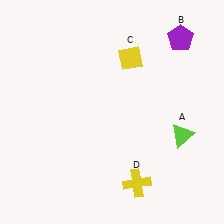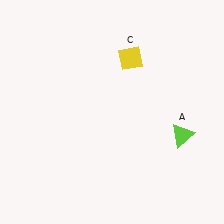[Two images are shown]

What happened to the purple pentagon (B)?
The purple pentagon (B) was removed in Image 2. It was in the top-right area of Image 1.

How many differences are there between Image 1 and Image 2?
There are 2 differences between the two images.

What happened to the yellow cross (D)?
The yellow cross (D) was removed in Image 2. It was in the bottom-right area of Image 1.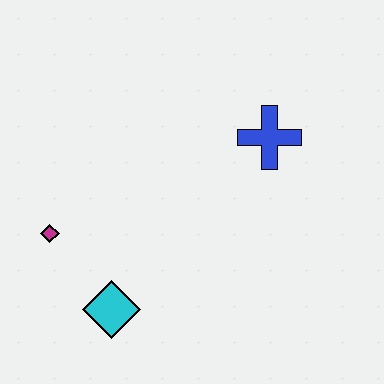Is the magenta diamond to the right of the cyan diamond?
No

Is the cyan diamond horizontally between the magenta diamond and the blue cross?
Yes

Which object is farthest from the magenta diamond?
The blue cross is farthest from the magenta diamond.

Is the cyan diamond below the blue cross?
Yes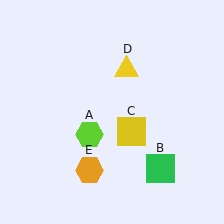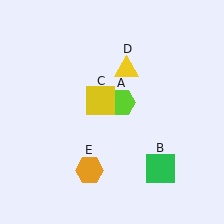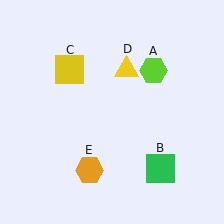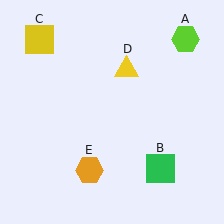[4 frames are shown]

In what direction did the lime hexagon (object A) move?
The lime hexagon (object A) moved up and to the right.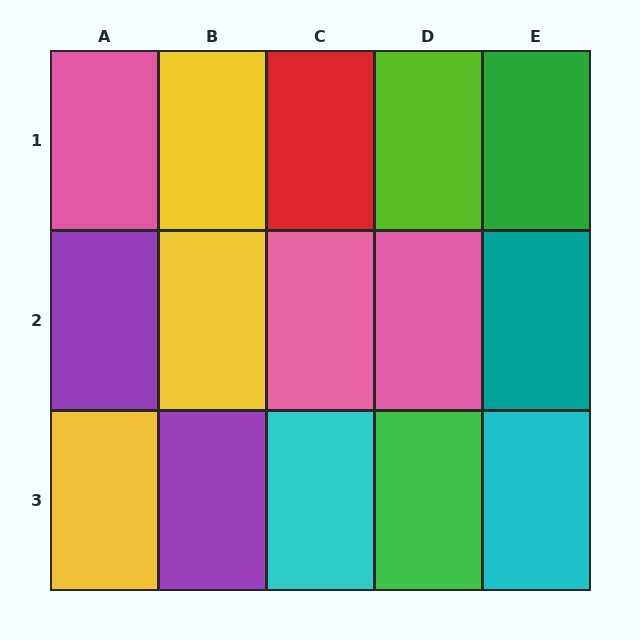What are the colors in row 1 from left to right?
Pink, yellow, red, lime, green.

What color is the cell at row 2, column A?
Purple.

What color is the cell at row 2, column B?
Yellow.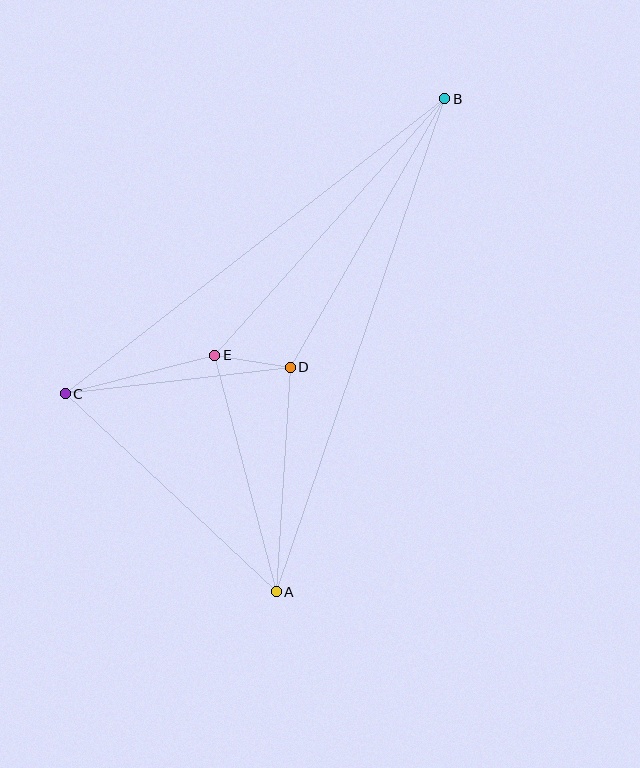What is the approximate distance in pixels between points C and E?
The distance between C and E is approximately 154 pixels.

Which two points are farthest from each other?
Points A and B are farthest from each other.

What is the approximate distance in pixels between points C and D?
The distance between C and D is approximately 226 pixels.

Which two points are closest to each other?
Points D and E are closest to each other.